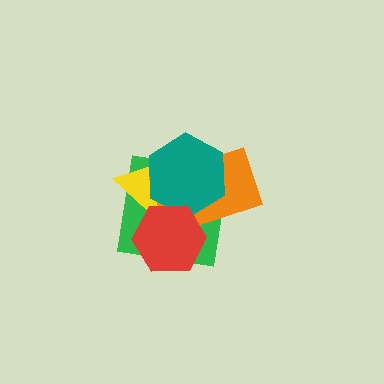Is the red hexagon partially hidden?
No, no other shape covers it.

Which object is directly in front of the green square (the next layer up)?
The yellow triangle is directly in front of the green square.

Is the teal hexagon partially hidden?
Yes, it is partially covered by another shape.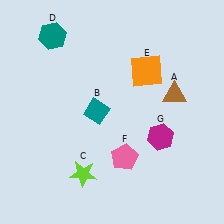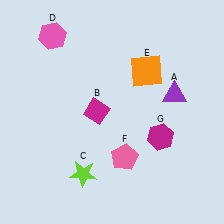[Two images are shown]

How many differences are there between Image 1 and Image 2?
There are 3 differences between the two images.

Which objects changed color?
A changed from brown to purple. B changed from teal to magenta. D changed from teal to pink.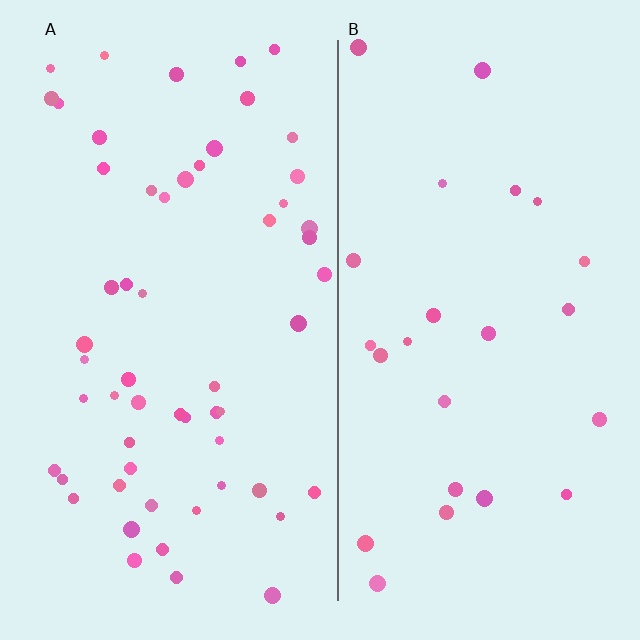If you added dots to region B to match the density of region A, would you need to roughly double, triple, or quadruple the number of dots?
Approximately double.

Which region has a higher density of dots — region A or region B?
A (the left).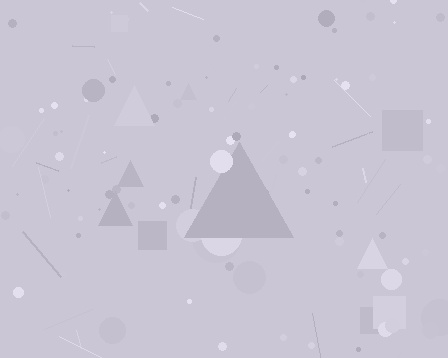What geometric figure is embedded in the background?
A triangle is embedded in the background.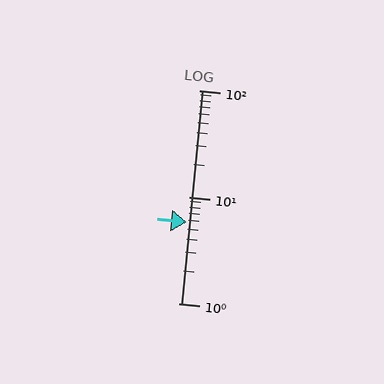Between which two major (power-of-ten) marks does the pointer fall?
The pointer is between 1 and 10.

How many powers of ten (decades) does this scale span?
The scale spans 2 decades, from 1 to 100.